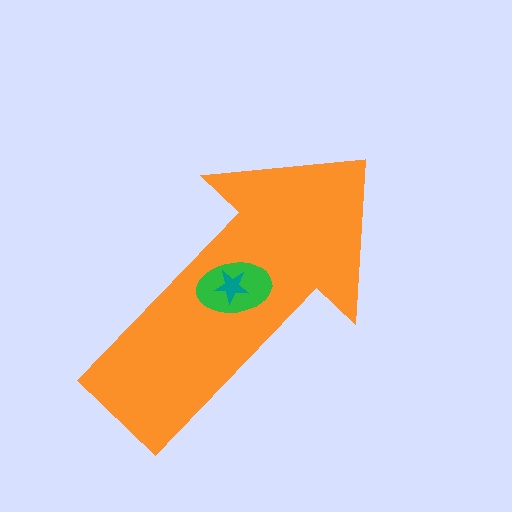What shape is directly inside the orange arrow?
The green ellipse.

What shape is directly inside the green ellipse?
The teal star.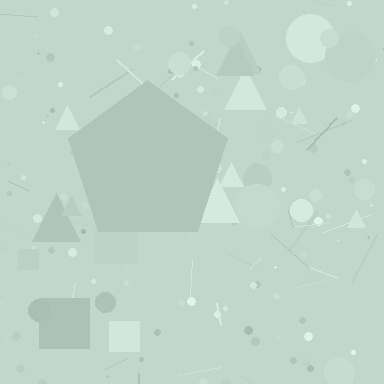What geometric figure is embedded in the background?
A pentagon is embedded in the background.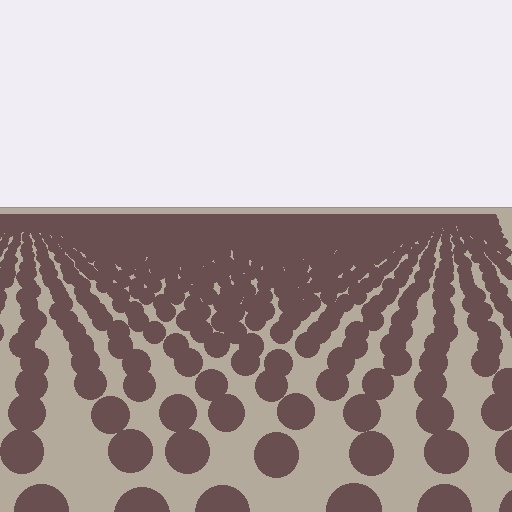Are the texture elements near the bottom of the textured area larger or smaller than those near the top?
Larger. Near the bottom, elements are closer to the viewer and appear at a bigger on-screen size.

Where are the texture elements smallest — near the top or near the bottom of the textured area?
Near the top.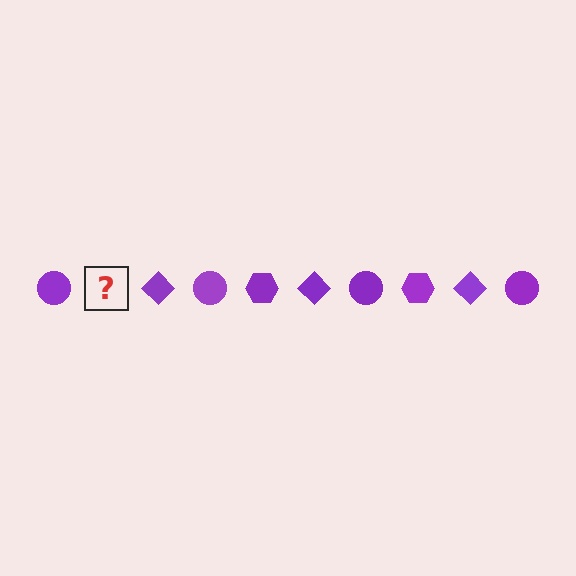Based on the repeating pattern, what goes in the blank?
The blank should be a purple hexagon.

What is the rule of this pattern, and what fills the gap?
The rule is that the pattern cycles through circle, hexagon, diamond shapes in purple. The gap should be filled with a purple hexagon.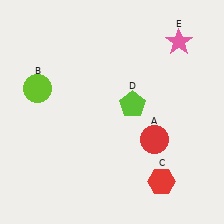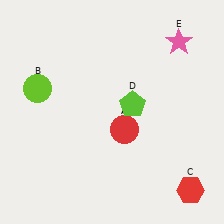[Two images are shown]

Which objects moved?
The objects that moved are: the red circle (A), the red hexagon (C).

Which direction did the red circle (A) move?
The red circle (A) moved left.